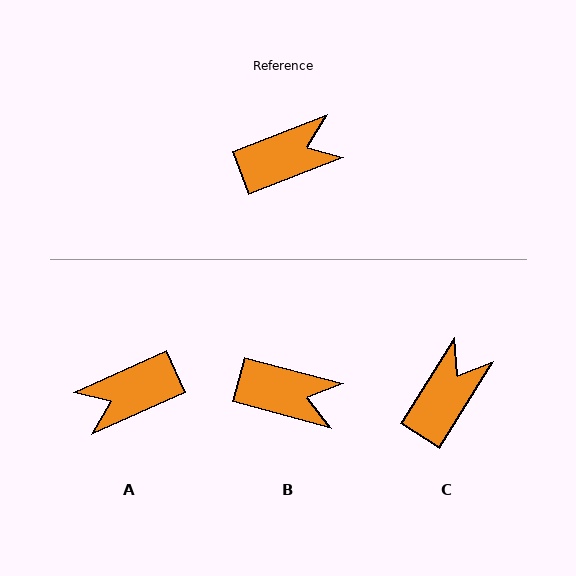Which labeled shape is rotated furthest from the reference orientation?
A, about 177 degrees away.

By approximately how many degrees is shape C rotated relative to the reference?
Approximately 37 degrees counter-clockwise.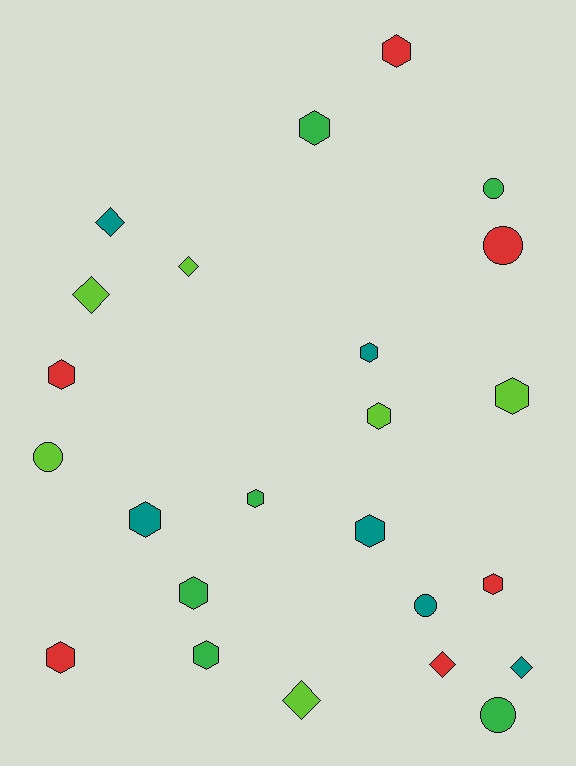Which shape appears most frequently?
Hexagon, with 13 objects.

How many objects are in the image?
There are 24 objects.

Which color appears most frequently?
Green, with 6 objects.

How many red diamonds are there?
There is 1 red diamond.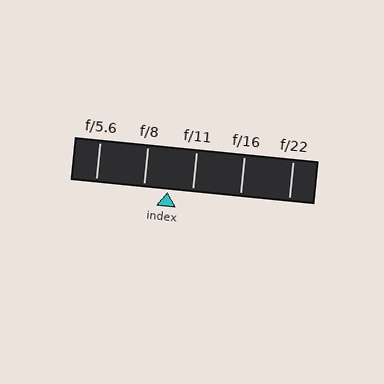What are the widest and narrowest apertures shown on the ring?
The widest aperture shown is f/5.6 and the narrowest is f/22.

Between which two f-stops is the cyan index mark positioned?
The index mark is between f/8 and f/11.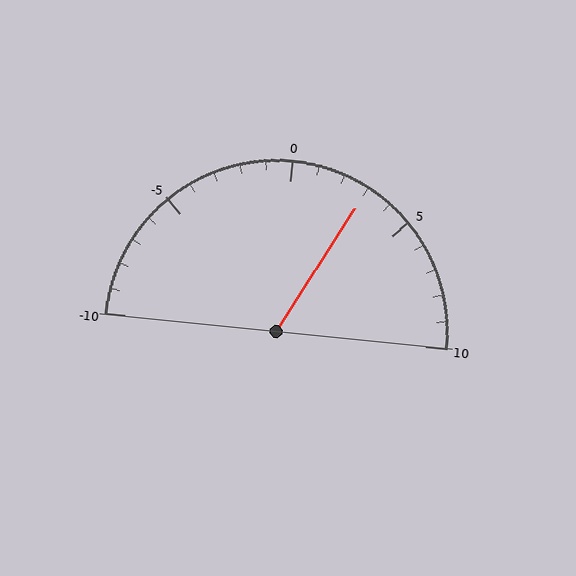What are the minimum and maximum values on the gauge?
The gauge ranges from -10 to 10.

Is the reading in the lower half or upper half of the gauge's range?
The reading is in the upper half of the range (-10 to 10).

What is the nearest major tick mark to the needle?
The nearest major tick mark is 5.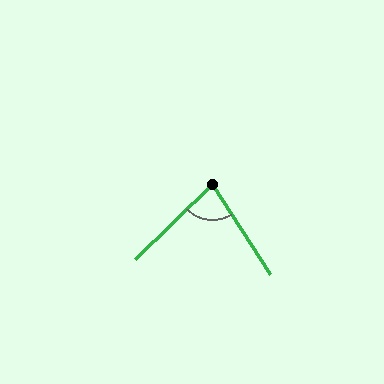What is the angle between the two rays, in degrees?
Approximately 78 degrees.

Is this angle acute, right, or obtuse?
It is acute.